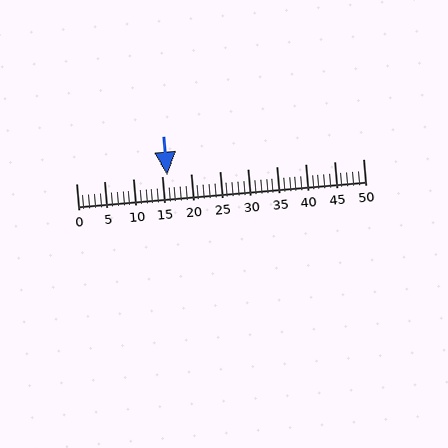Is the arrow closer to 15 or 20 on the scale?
The arrow is closer to 15.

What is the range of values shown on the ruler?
The ruler shows values from 0 to 50.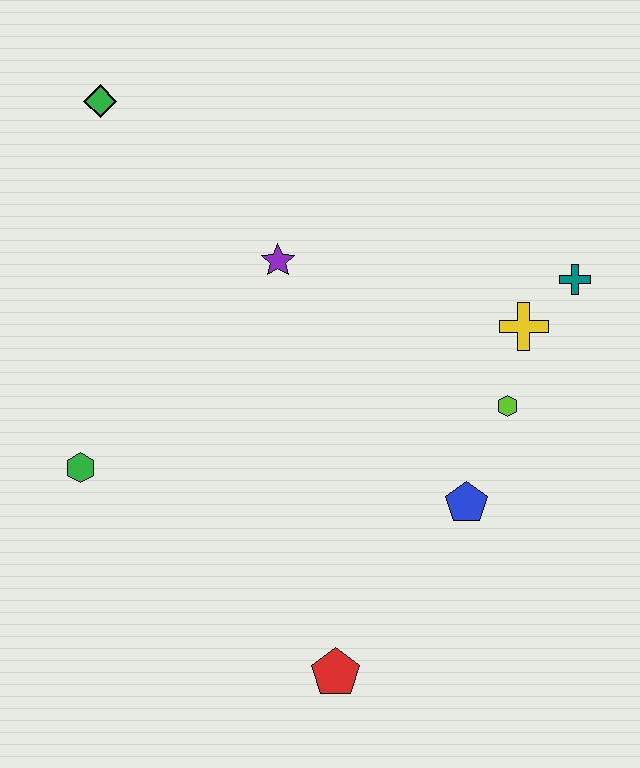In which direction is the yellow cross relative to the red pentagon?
The yellow cross is above the red pentagon.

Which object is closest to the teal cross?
The yellow cross is closest to the teal cross.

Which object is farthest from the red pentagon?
The green diamond is farthest from the red pentagon.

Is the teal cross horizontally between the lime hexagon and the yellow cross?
No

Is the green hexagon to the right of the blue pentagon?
No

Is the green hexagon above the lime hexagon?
No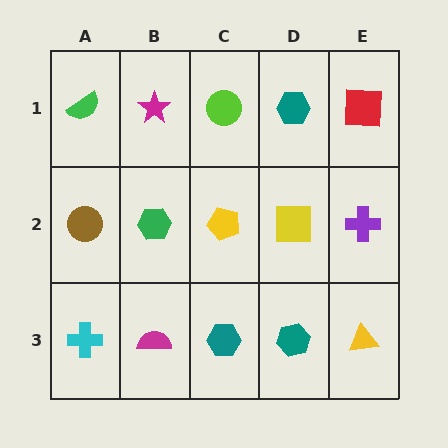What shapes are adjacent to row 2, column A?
A green semicircle (row 1, column A), a cyan cross (row 3, column A), a green hexagon (row 2, column B).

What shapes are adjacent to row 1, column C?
A yellow pentagon (row 2, column C), a magenta star (row 1, column B), a teal hexagon (row 1, column D).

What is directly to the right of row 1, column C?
A teal hexagon.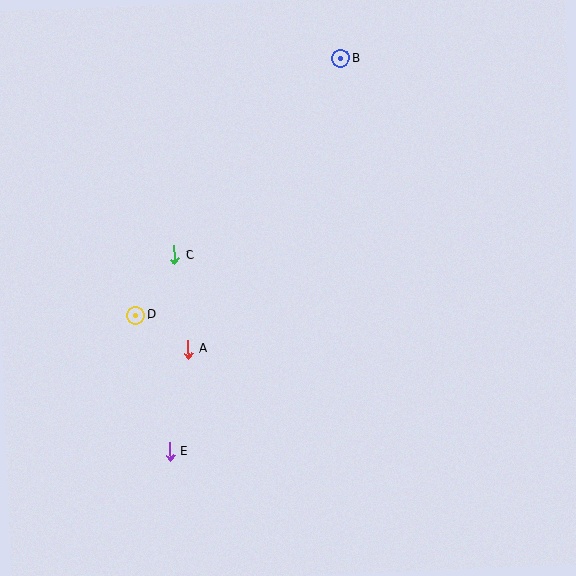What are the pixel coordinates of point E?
Point E is at (169, 451).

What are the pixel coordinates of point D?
Point D is at (135, 315).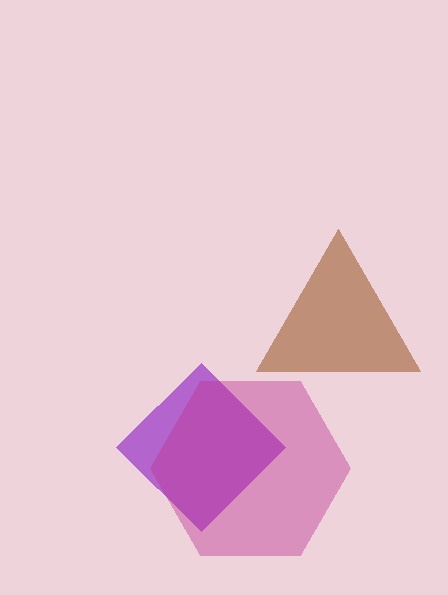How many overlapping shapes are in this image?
There are 3 overlapping shapes in the image.